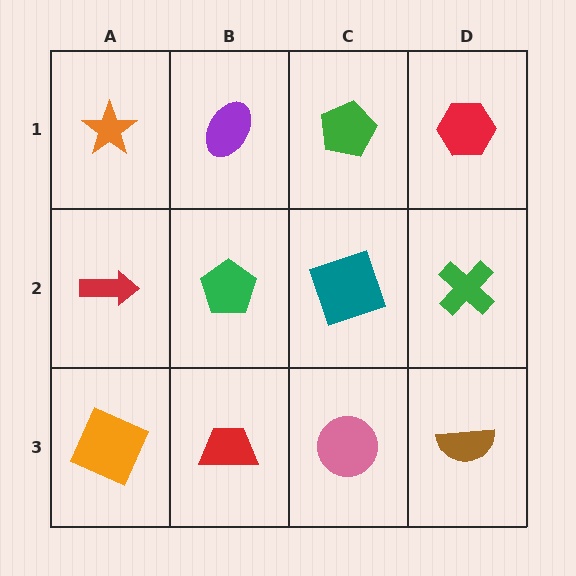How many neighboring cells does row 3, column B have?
3.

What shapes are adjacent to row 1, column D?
A green cross (row 2, column D), a green pentagon (row 1, column C).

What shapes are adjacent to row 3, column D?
A green cross (row 2, column D), a pink circle (row 3, column C).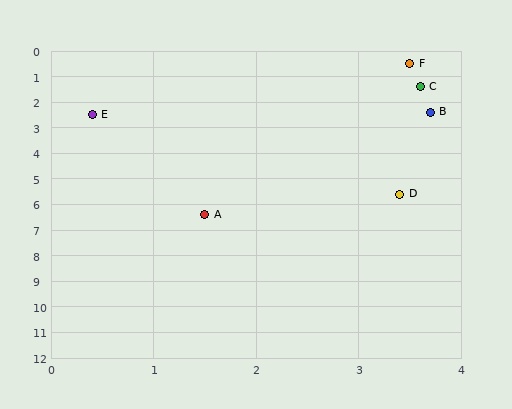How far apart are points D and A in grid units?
Points D and A are about 2.1 grid units apart.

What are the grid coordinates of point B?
Point B is at approximately (3.7, 2.4).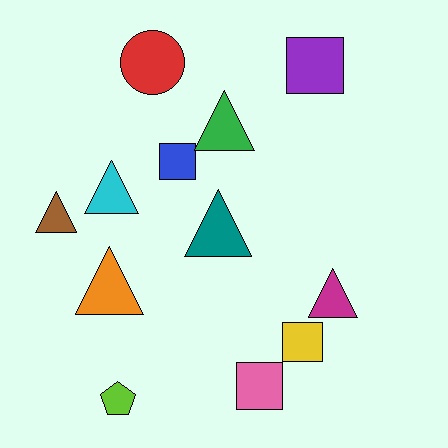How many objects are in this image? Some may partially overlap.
There are 12 objects.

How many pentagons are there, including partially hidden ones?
There is 1 pentagon.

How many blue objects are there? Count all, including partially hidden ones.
There is 1 blue object.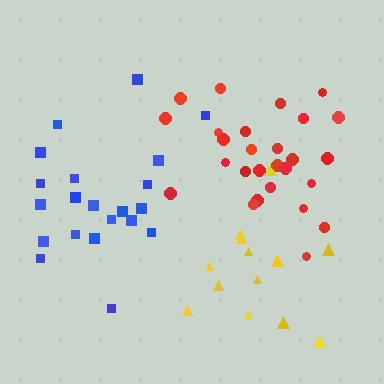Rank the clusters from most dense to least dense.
red, blue, yellow.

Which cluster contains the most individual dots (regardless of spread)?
Red (27).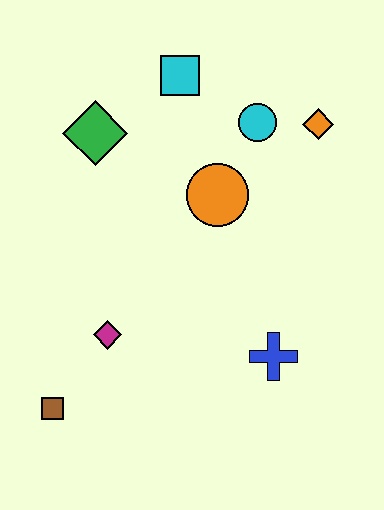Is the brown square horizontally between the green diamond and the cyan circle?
No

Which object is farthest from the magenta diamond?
The orange diamond is farthest from the magenta diamond.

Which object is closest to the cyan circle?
The orange diamond is closest to the cyan circle.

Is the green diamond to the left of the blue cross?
Yes